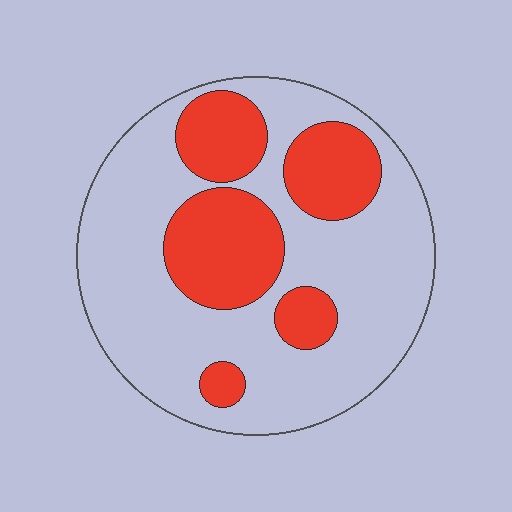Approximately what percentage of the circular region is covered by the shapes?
Approximately 30%.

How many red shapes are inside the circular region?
5.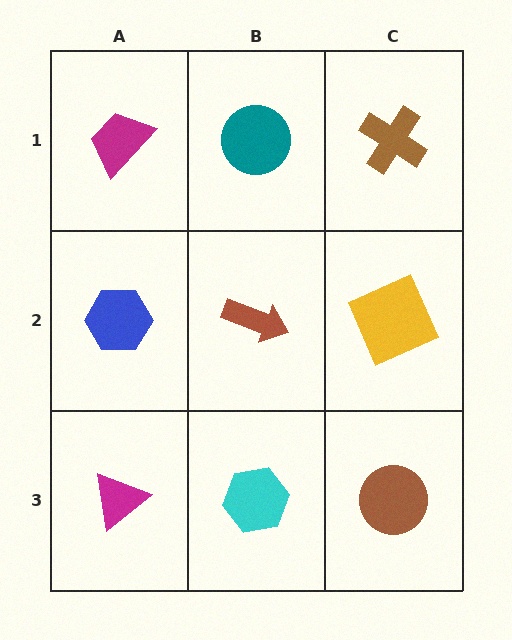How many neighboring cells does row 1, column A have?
2.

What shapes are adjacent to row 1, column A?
A blue hexagon (row 2, column A), a teal circle (row 1, column B).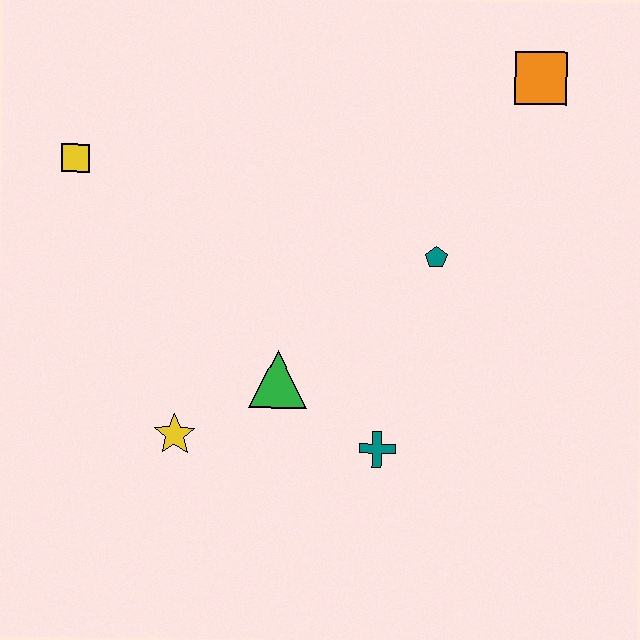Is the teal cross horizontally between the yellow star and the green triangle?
No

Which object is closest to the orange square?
The teal pentagon is closest to the orange square.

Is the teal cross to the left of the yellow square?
No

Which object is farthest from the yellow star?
The orange square is farthest from the yellow star.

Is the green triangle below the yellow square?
Yes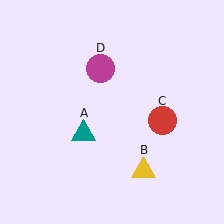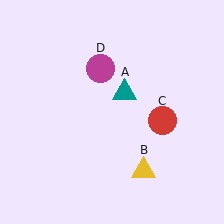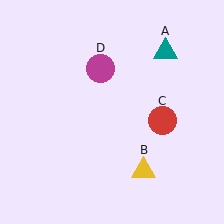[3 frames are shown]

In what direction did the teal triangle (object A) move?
The teal triangle (object A) moved up and to the right.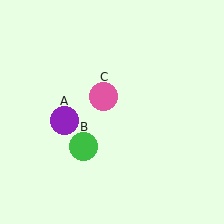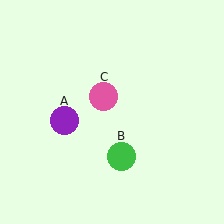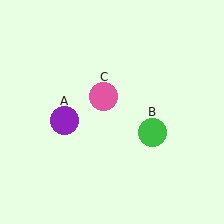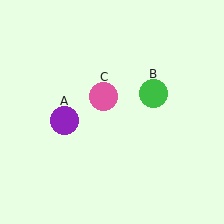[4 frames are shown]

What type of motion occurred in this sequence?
The green circle (object B) rotated counterclockwise around the center of the scene.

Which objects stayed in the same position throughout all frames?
Purple circle (object A) and pink circle (object C) remained stationary.